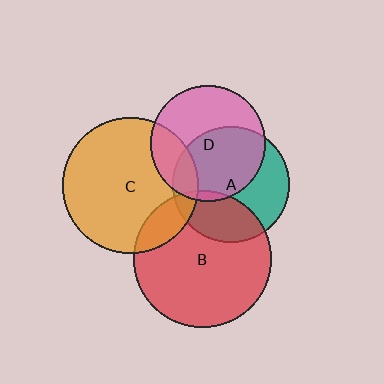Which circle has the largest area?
Circle B (red).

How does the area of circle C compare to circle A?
Approximately 1.4 times.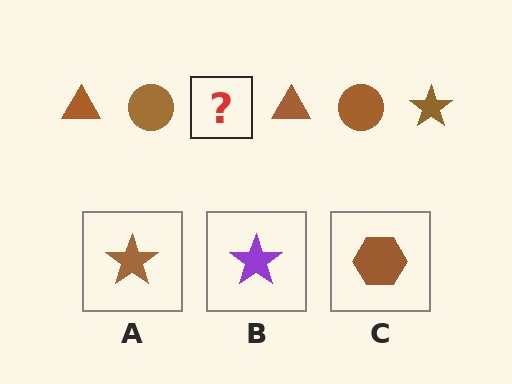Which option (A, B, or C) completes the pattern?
A.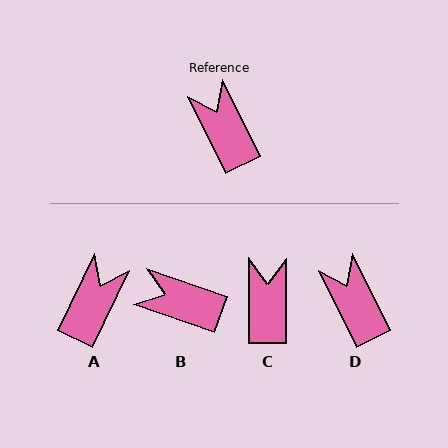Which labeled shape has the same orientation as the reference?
D.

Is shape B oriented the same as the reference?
No, it is off by about 45 degrees.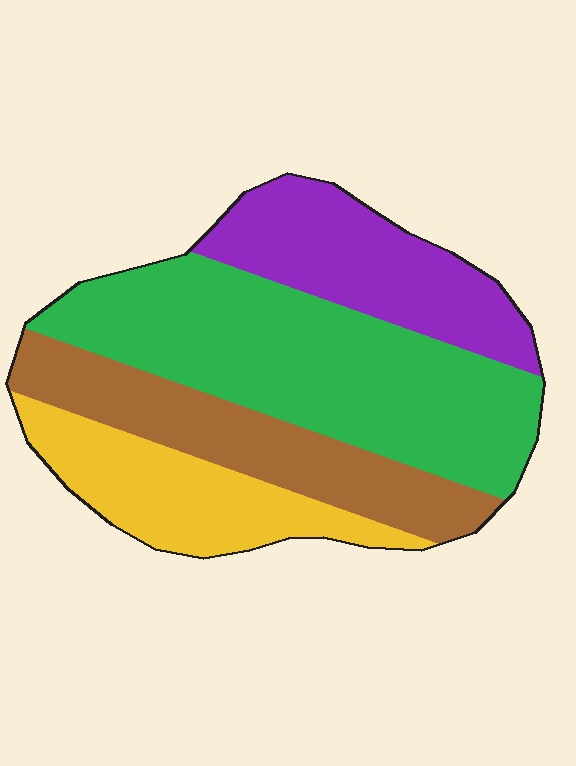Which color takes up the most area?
Green, at roughly 40%.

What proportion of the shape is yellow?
Yellow covers about 20% of the shape.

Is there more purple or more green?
Green.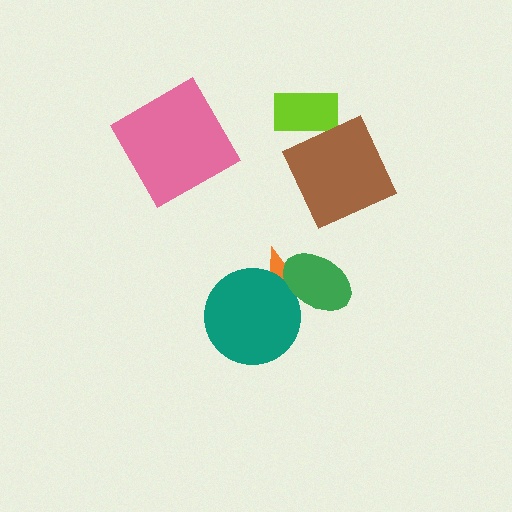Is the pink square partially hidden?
No, no other shape covers it.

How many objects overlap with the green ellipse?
2 objects overlap with the green ellipse.